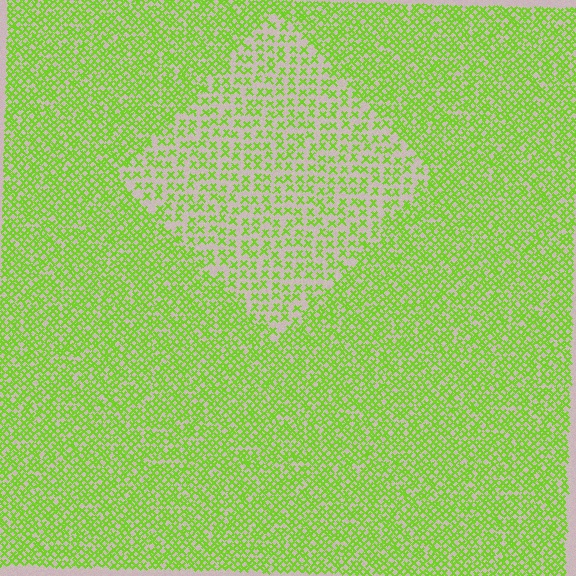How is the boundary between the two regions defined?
The boundary is defined by a change in element density (approximately 2.0x ratio). All elements are the same color, size, and shape.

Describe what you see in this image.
The image contains small lime elements arranged at two different densities. A diamond-shaped region is visible where the elements are less densely packed than the surrounding area.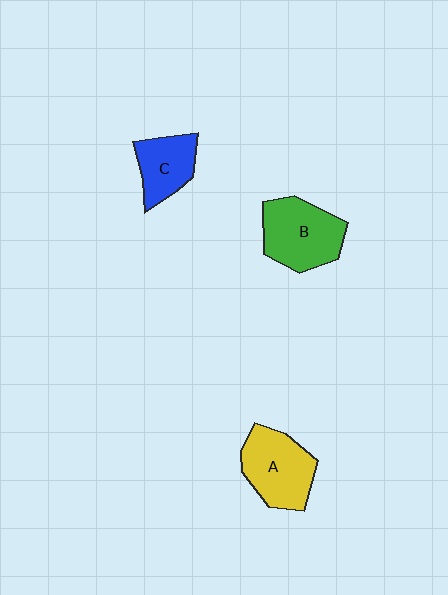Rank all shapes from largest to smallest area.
From largest to smallest: B (green), A (yellow), C (blue).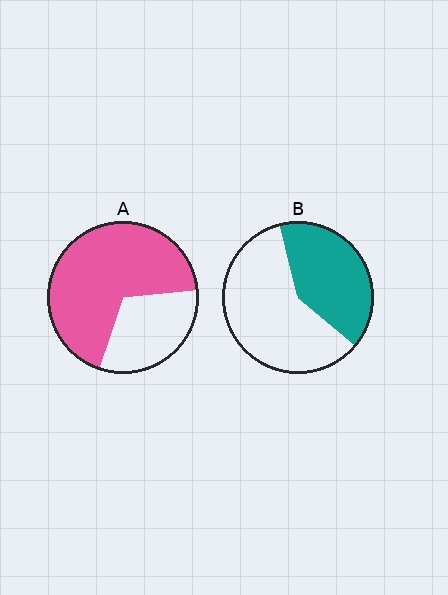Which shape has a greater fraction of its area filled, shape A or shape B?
Shape A.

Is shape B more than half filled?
No.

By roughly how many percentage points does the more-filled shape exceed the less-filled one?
By roughly 30 percentage points (A over B).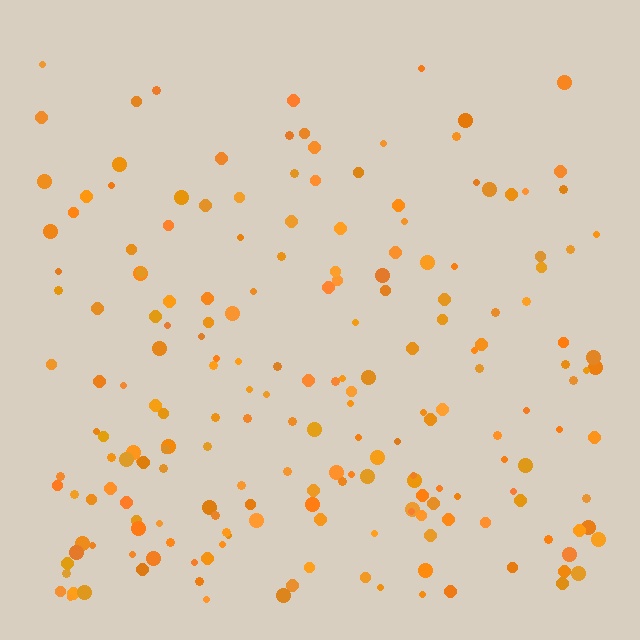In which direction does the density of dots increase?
From top to bottom, with the bottom side densest.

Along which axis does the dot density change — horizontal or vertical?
Vertical.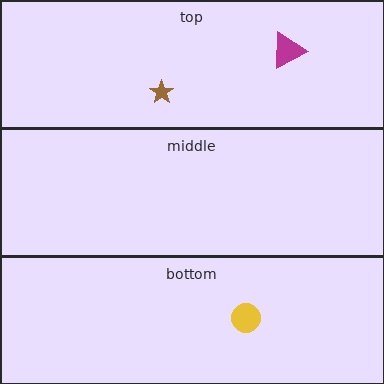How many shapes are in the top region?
2.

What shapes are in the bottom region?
The yellow circle.